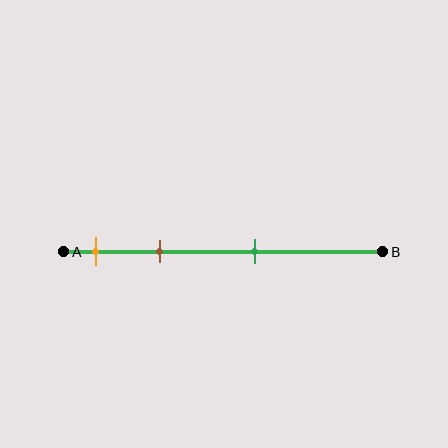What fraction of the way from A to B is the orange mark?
The orange mark is approximately 10% (0.1) of the way from A to B.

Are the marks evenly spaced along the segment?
No, the marks are not evenly spaced.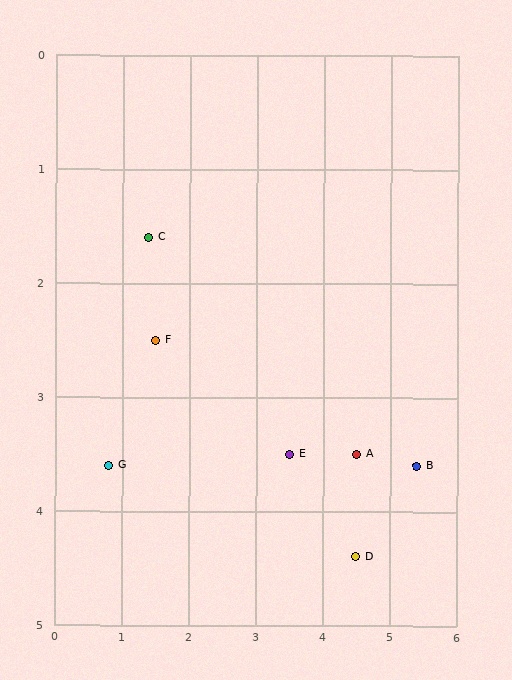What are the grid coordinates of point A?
Point A is at approximately (4.5, 3.5).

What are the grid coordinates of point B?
Point B is at approximately (5.4, 3.6).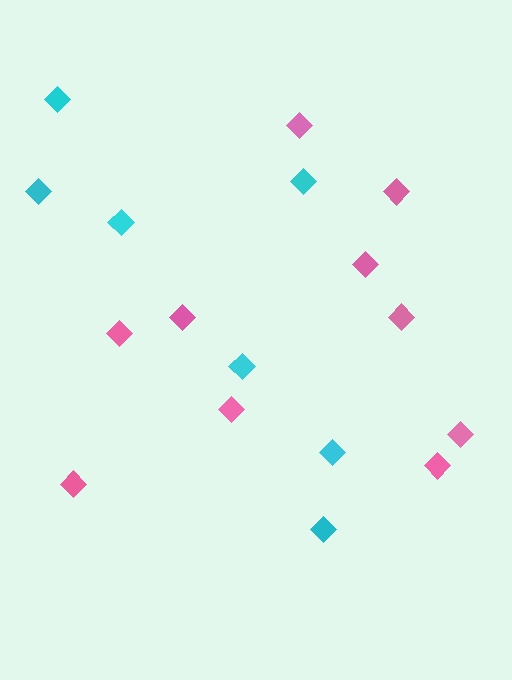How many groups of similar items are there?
There are 2 groups: one group of pink diamonds (10) and one group of cyan diamonds (7).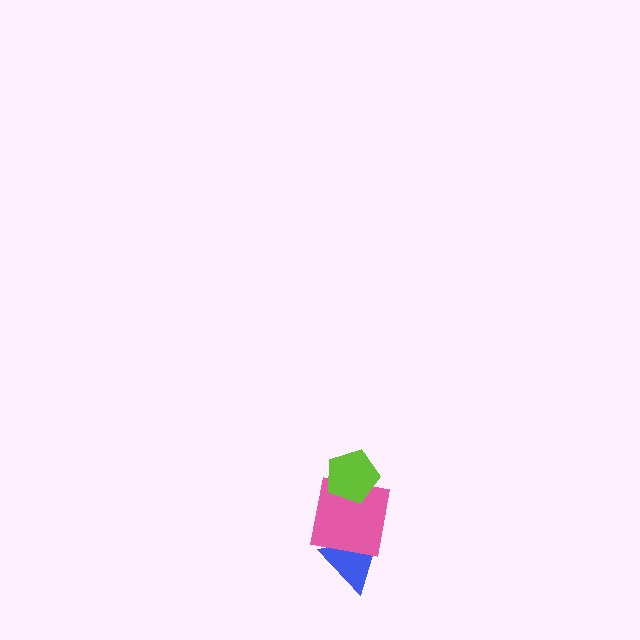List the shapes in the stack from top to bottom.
From top to bottom: the lime pentagon, the pink square, the blue triangle.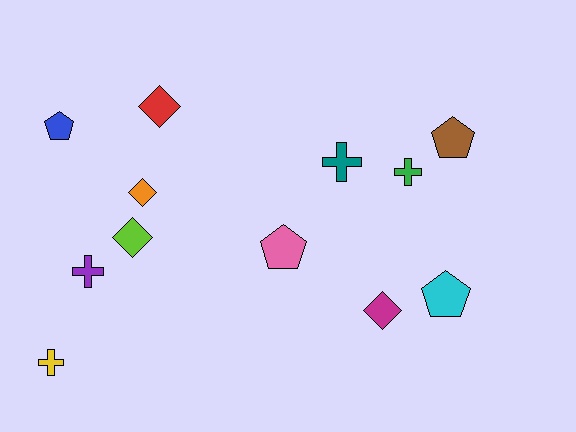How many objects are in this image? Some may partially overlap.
There are 12 objects.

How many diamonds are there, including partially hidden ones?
There are 4 diamonds.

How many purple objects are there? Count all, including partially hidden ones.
There is 1 purple object.